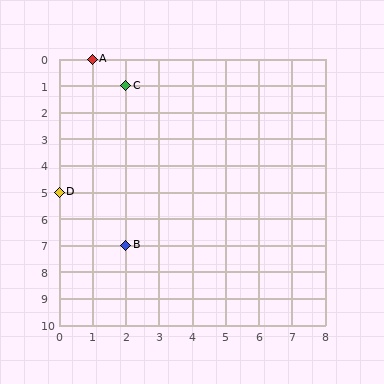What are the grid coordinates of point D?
Point D is at grid coordinates (0, 5).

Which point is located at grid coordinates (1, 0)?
Point A is at (1, 0).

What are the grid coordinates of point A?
Point A is at grid coordinates (1, 0).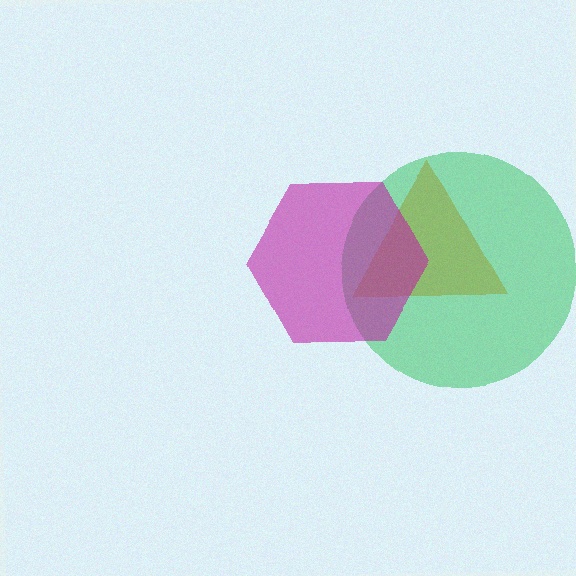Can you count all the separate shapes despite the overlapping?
Yes, there are 3 separate shapes.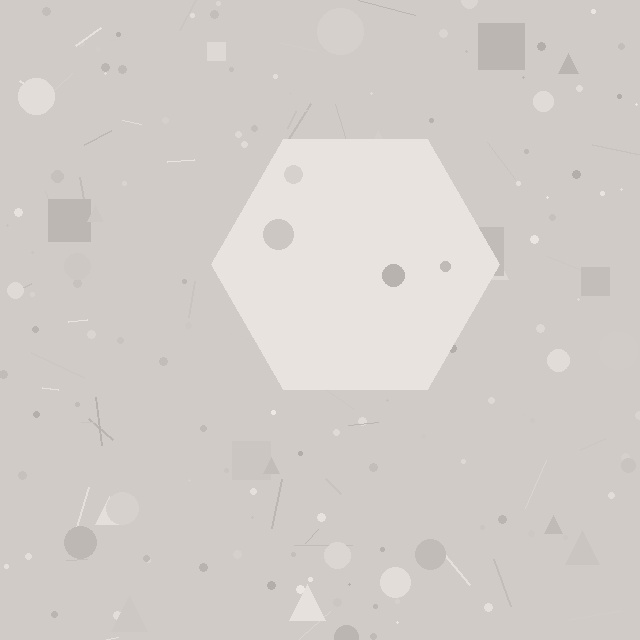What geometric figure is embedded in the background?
A hexagon is embedded in the background.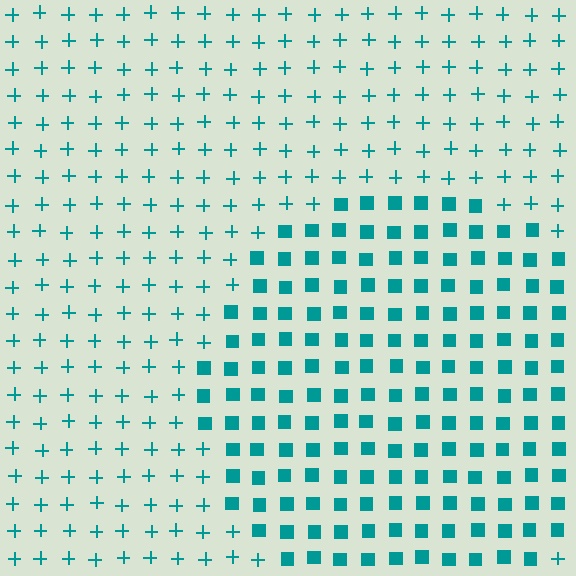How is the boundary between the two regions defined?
The boundary is defined by a change in element shape: squares inside vs. plus signs outside. All elements share the same color and spacing.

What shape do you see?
I see a circle.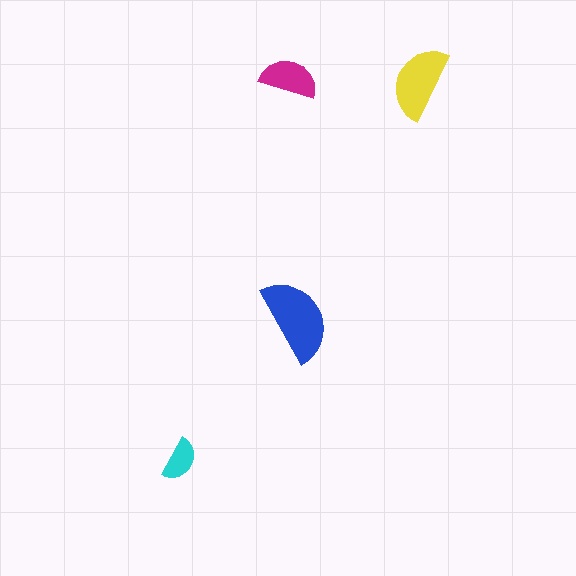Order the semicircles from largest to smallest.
the blue one, the yellow one, the magenta one, the cyan one.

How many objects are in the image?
There are 4 objects in the image.